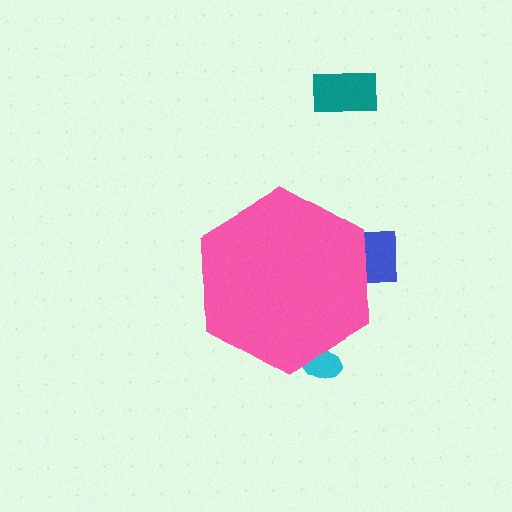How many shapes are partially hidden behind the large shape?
2 shapes are partially hidden.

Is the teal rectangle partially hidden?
No, the teal rectangle is fully visible.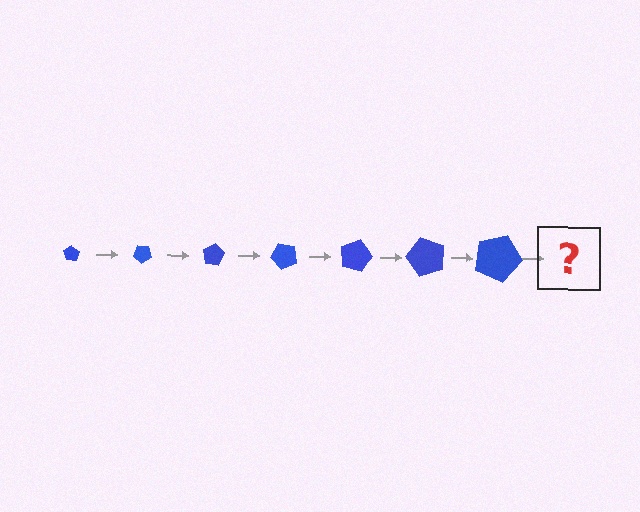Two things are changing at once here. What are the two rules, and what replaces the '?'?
The two rules are that the pentagon grows larger each step and it rotates 40 degrees each step. The '?' should be a pentagon, larger than the previous one and rotated 280 degrees from the start.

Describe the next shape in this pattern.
It should be a pentagon, larger than the previous one and rotated 280 degrees from the start.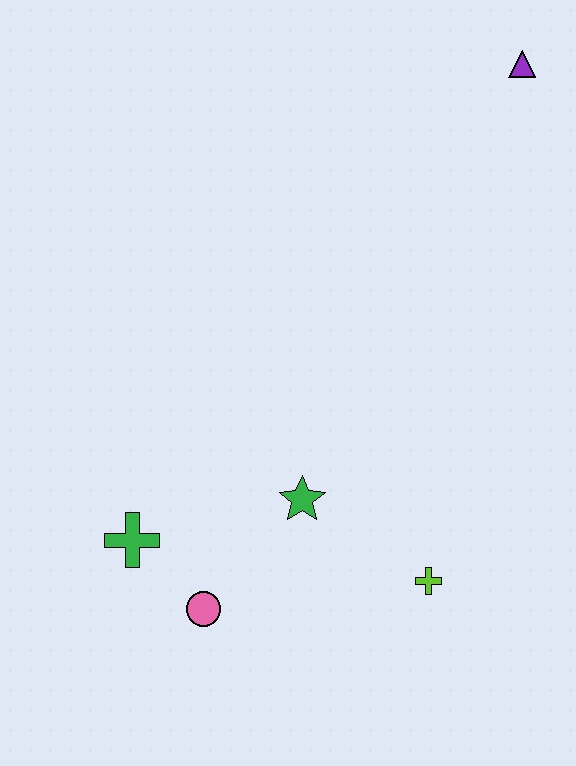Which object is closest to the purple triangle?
The green star is closest to the purple triangle.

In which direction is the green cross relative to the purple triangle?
The green cross is below the purple triangle.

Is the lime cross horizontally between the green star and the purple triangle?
Yes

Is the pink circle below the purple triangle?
Yes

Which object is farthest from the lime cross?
The purple triangle is farthest from the lime cross.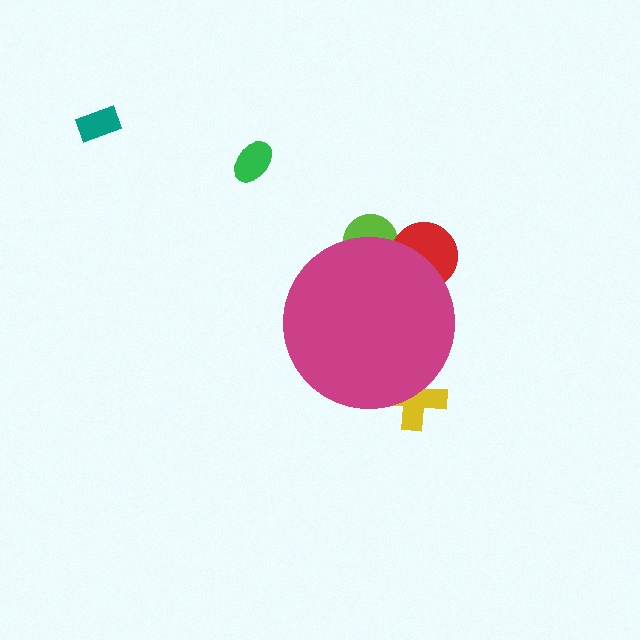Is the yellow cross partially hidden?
Yes, the yellow cross is partially hidden behind the magenta circle.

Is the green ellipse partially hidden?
No, the green ellipse is fully visible.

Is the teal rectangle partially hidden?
No, the teal rectangle is fully visible.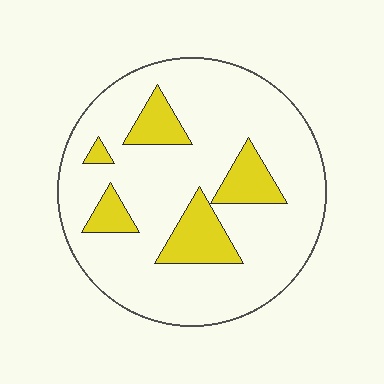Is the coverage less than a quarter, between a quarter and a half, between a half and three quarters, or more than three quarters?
Less than a quarter.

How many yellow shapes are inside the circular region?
5.